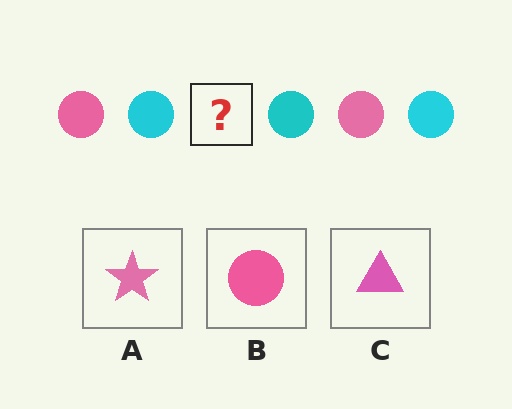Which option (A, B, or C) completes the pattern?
B.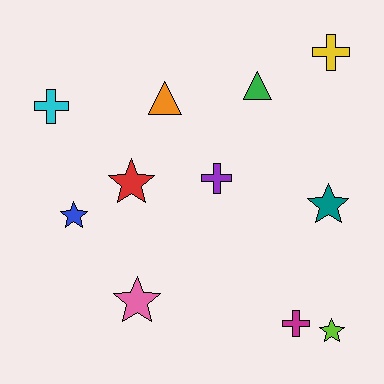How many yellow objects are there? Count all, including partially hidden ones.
There is 1 yellow object.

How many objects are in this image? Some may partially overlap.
There are 11 objects.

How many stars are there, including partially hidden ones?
There are 5 stars.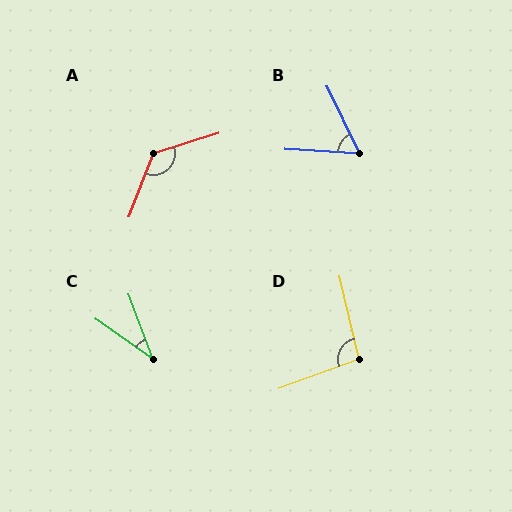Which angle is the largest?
A, at approximately 128 degrees.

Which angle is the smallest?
C, at approximately 34 degrees.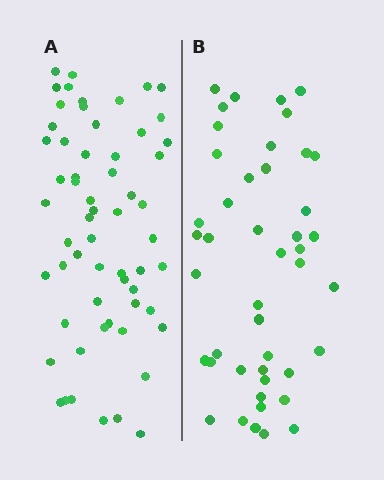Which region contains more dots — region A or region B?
Region A (the left region) has more dots.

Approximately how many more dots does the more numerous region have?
Region A has approximately 15 more dots than region B.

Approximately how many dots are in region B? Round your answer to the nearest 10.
About 40 dots. (The exact count is 45, which rounds to 40.)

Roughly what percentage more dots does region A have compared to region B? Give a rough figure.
About 35% more.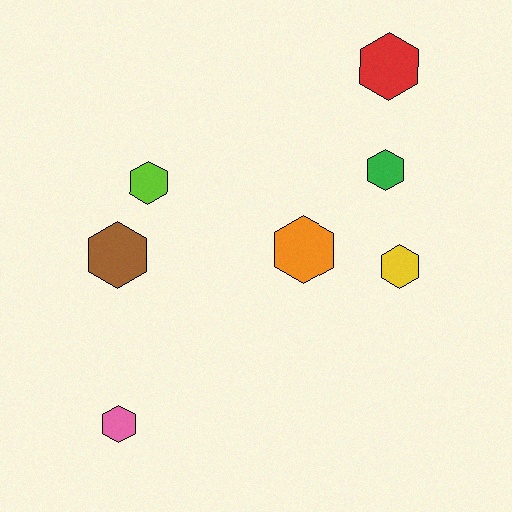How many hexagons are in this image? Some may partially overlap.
There are 7 hexagons.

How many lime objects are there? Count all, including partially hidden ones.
There is 1 lime object.